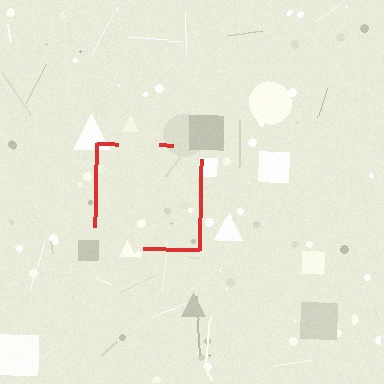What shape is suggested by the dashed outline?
The dashed outline suggests a square.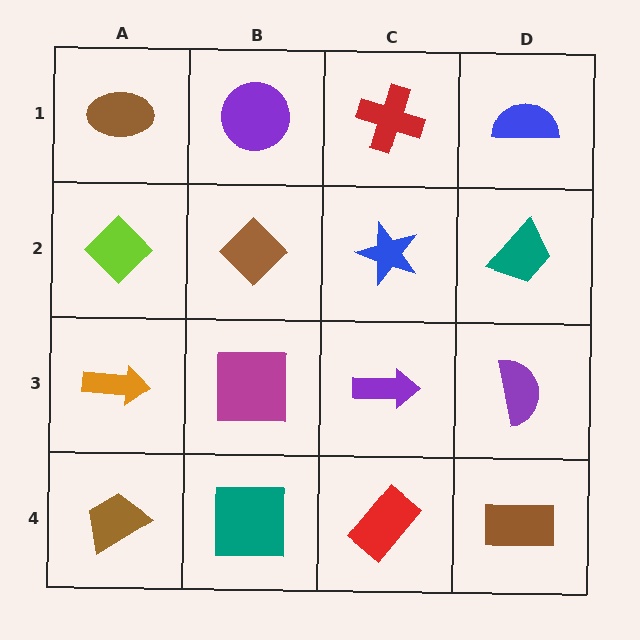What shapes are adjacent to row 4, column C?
A purple arrow (row 3, column C), a teal square (row 4, column B), a brown rectangle (row 4, column D).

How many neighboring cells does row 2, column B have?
4.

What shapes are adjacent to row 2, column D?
A blue semicircle (row 1, column D), a purple semicircle (row 3, column D), a blue star (row 2, column C).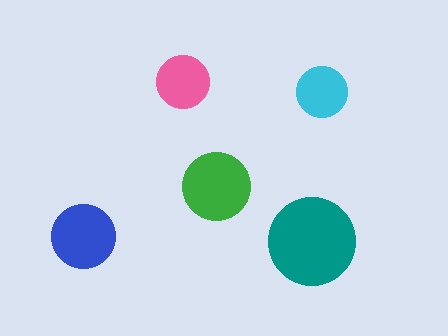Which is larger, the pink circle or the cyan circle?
The pink one.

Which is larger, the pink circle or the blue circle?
The blue one.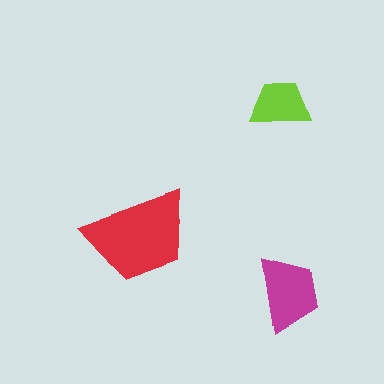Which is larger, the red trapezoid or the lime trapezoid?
The red one.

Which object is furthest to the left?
The red trapezoid is leftmost.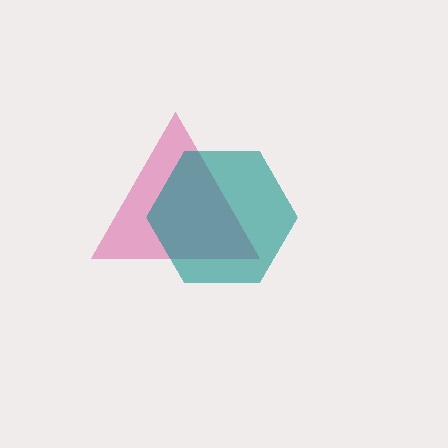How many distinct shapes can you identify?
There are 2 distinct shapes: a magenta triangle, a teal hexagon.